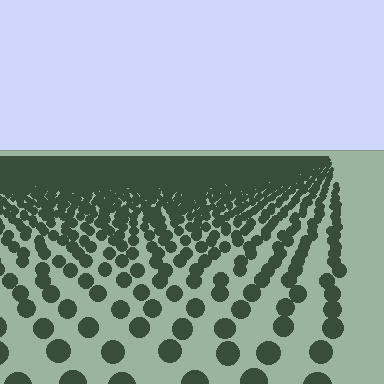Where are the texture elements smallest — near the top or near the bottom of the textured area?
Near the top.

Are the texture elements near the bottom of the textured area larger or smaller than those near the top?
Larger. Near the bottom, elements are closer to the viewer and appear at a bigger on-screen size.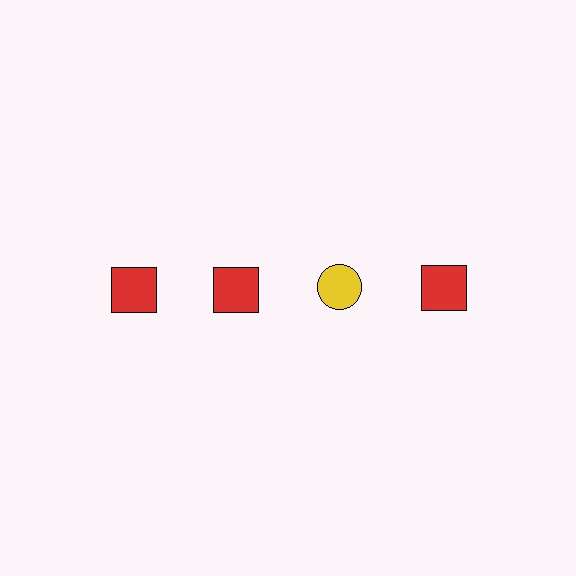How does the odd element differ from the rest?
It differs in both color (yellow instead of red) and shape (circle instead of square).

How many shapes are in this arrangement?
There are 4 shapes arranged in a grid pattern.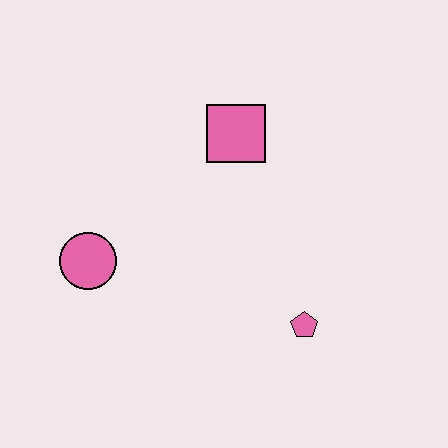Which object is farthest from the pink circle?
The pink pentagon is farthest from the pink circle.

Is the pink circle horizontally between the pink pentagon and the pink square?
No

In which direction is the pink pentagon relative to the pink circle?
The pink pentagon is to the right of the pink circle.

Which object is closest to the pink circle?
The pink square is closest to the pink circle.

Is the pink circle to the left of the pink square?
Yes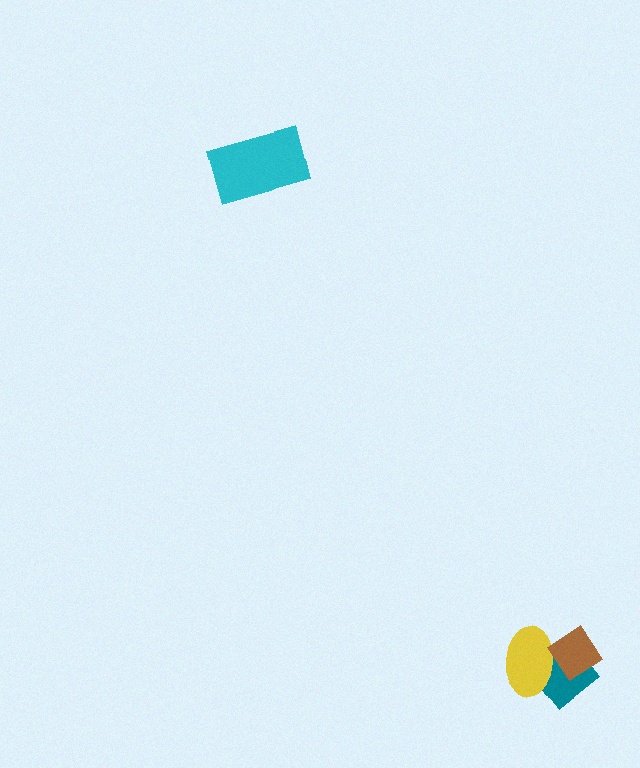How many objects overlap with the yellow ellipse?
2 objects overlap with the yellow ellipse.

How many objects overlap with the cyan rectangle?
0 objects overlap with the cyan rectangle.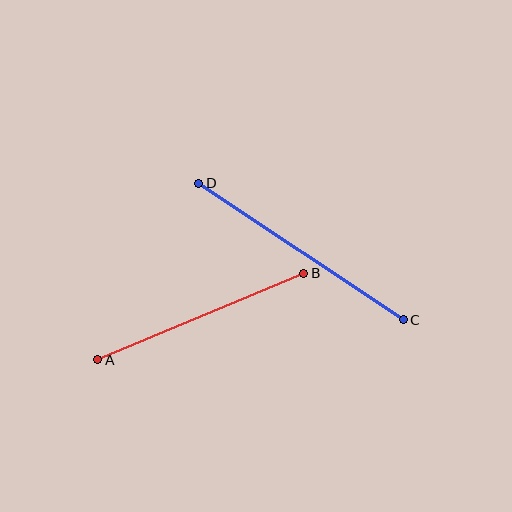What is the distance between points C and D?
The distance is approximately 246 pixels.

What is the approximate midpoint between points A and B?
The midpoint is at approximately (201, 316) pixels.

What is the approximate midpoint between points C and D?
The midpoint is at approximately (301, 251) pixels.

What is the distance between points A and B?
The distance is approximately 223 pixels.